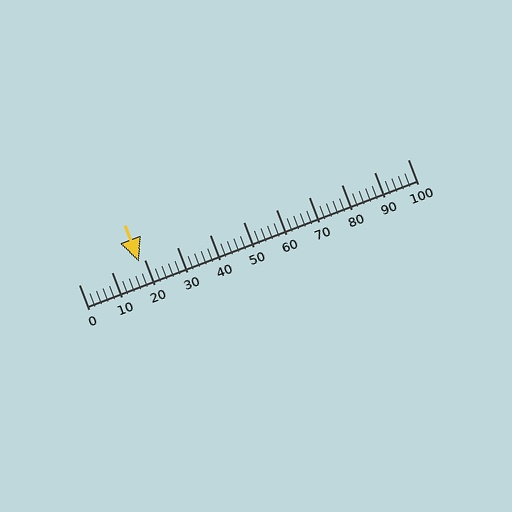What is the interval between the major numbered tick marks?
The major tick marks are spaced 10 units apart.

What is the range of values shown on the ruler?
The ruler shows values from 0 to 100.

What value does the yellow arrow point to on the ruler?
The yellow arrow points to approximately 18.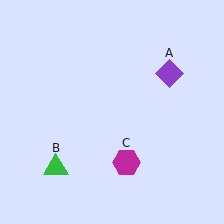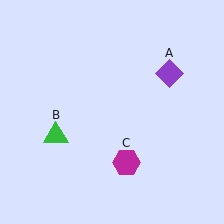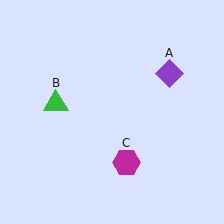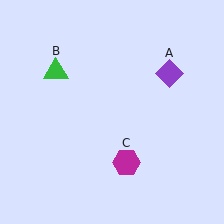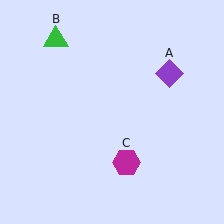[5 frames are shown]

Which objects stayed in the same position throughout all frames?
Purple diamond (object A) and magenta hexagon (object C) remained stationary.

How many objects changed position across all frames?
1 object changed position: green triangle (object B).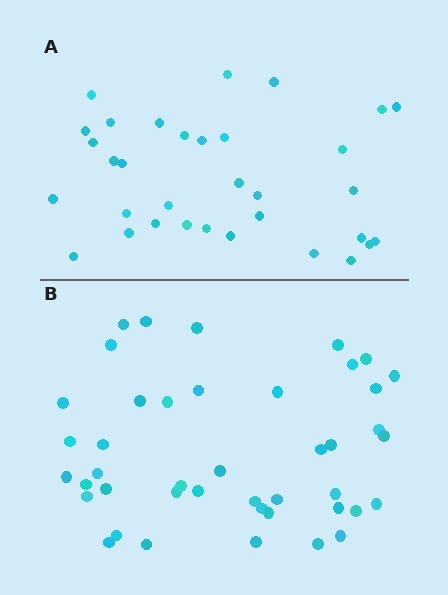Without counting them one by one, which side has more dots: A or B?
Region B (the bottom region) has more dots.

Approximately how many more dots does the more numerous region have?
Region B has roughly 10 or so more dots than region A.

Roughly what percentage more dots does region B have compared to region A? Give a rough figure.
About 30% more.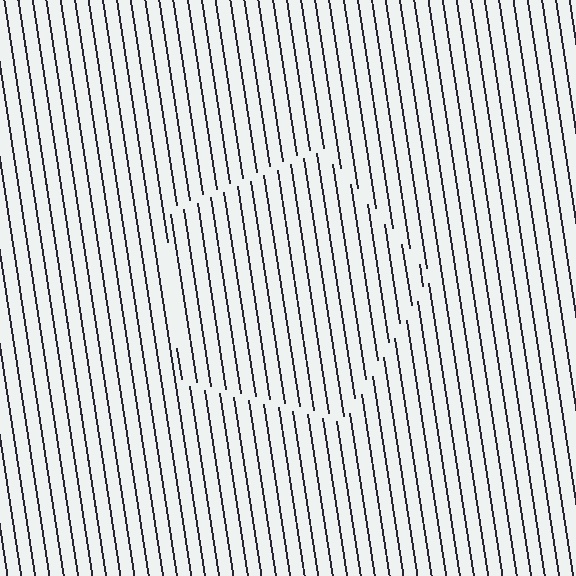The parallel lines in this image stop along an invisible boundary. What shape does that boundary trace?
An illusory pentagon. The interior of the shape contains the same grating, shifted by half a period — the contour is defined by the phase discontinuity where line-ends from the inner and outer gratings abut.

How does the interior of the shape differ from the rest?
The interior of the shape contains the same grating, shifted by half a period — the contour is defined by the phase discontinuity where line-ends from the inner and outer gratings abut.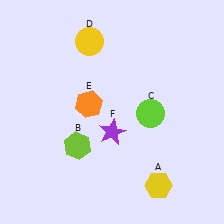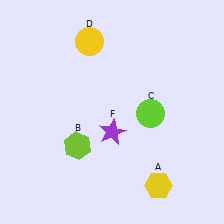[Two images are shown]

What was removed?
The orange hexagon (E) was removed in Image 2.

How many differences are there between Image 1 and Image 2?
There is 1 difference between the two images.